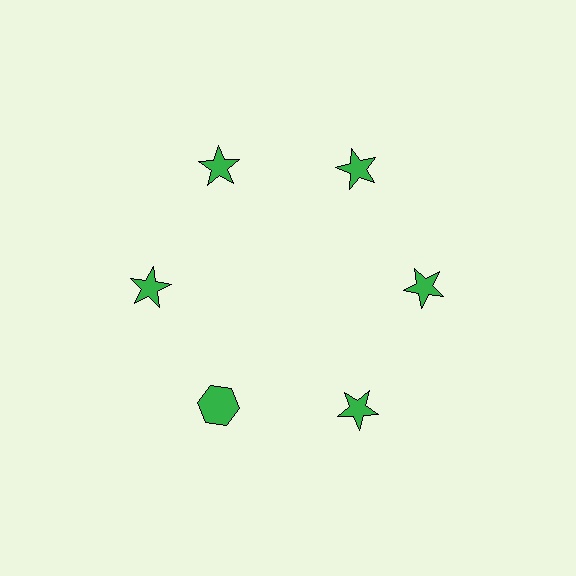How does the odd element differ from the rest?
It has a different shape: hexagon instead of star.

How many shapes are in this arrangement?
There are 6 shapes arranged in a ring pattern.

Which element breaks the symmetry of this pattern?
The green hexagon at roughly the 7 o'clock position breaks the symmetry. All other shapes are green stars.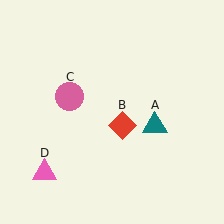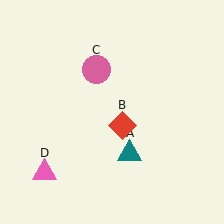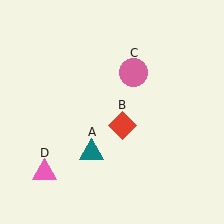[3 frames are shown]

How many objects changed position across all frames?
2 objects changed position: teal triangle (object A), pink circle (object C).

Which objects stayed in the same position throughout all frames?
Red diamond (object B) and pink triangle (object D) remained stationary.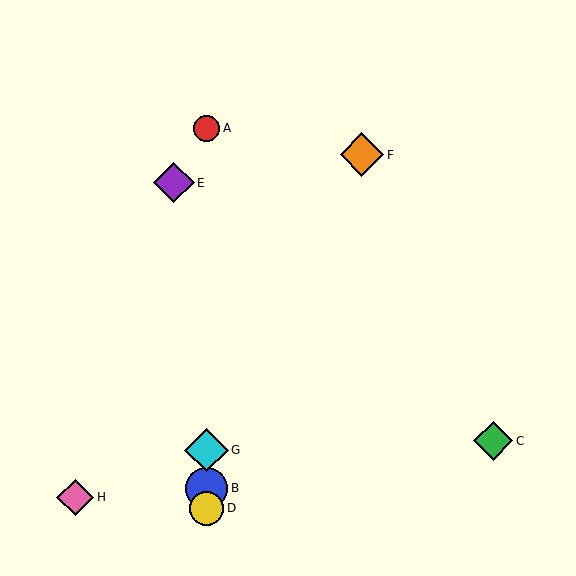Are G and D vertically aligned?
Yes, both are at x≈207.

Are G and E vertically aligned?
No, G is at x≈207 and E is at x≈174.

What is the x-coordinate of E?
Object E is at x≈174.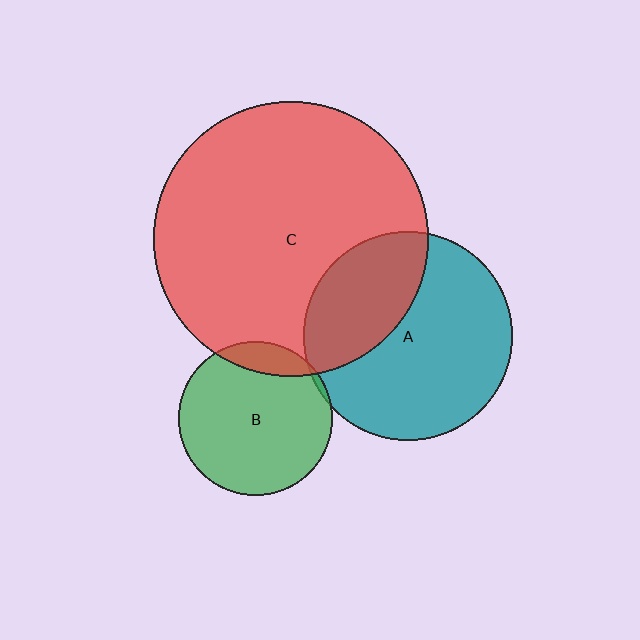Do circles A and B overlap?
Yes.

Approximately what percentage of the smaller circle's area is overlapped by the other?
Approximately 5%.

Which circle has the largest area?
Circle C (red).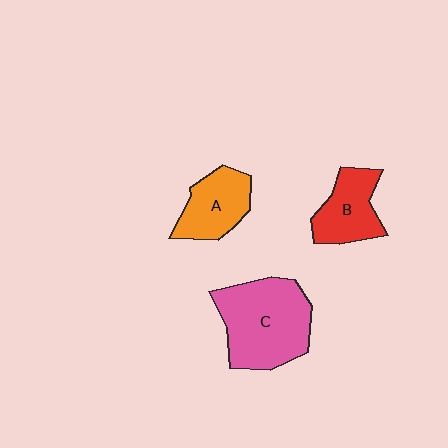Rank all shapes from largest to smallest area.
From largest to smallest: C (pink), A (orange), B (red).